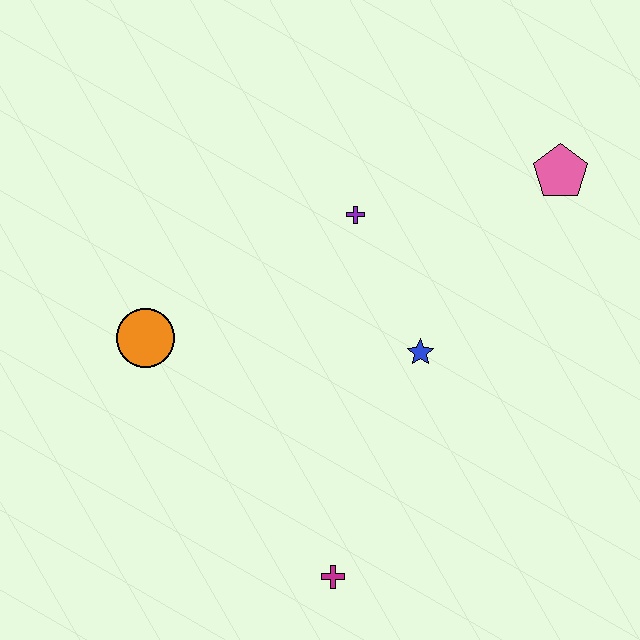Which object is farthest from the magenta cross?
The pink pentagon is farthest from the magenta cross.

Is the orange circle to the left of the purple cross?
Yes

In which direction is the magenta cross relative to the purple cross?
The magenta cross is below the purple cross.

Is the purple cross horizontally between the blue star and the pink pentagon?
No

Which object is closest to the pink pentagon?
The purple cross is closest to the pink pentagon.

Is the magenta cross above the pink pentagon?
No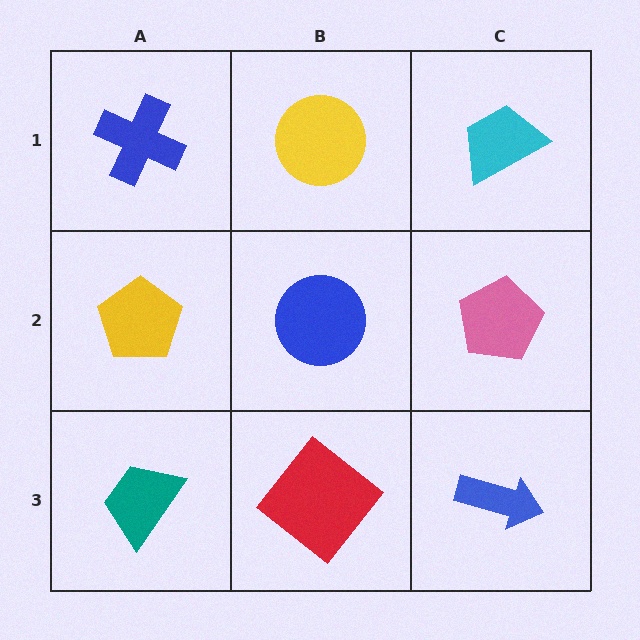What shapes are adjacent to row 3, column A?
A yellow pentagon (row 2, column A), a red diamond (row 3, column B).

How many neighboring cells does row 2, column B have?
4.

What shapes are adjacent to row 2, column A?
A blue cross (row 1, column A), a teal trapezoid (row 3, column A), a blue circle (row 2, column B).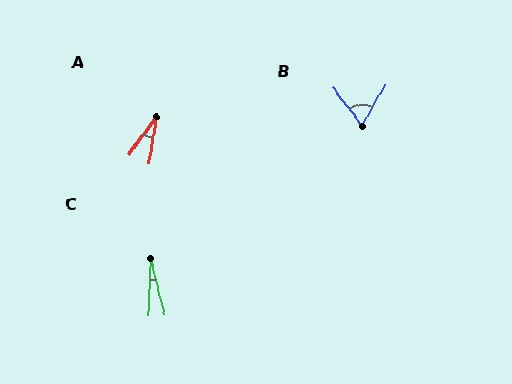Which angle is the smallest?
C, at approximately 16 degrees.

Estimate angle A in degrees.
Approximately 28 degrees.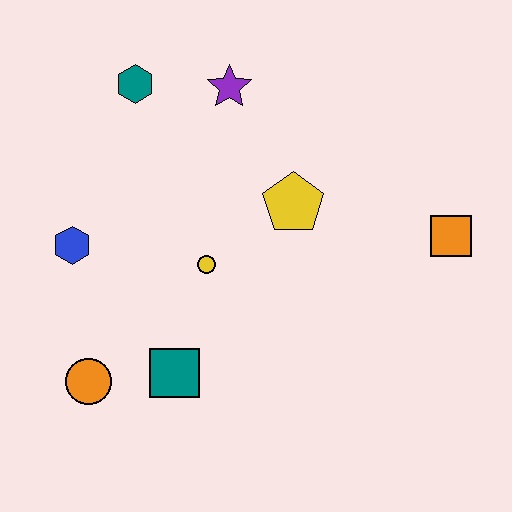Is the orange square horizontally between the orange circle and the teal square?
No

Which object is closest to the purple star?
The teal hexagon is closest to the purple star.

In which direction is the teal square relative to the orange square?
The teal square is to the left of the orange square.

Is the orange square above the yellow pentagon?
No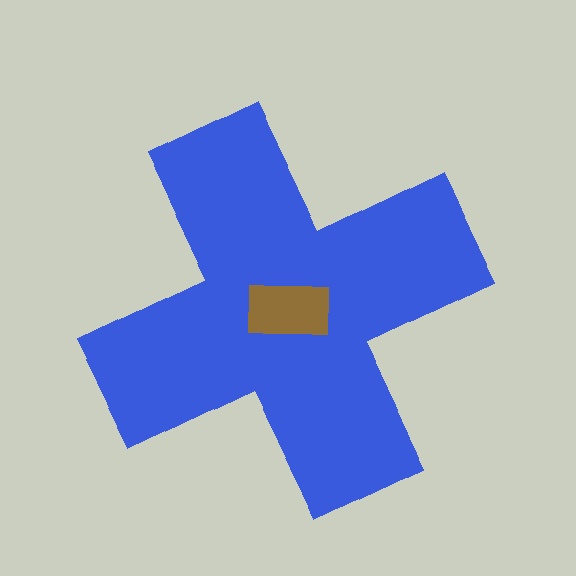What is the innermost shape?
The brown rectangle.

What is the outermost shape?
The blue cross.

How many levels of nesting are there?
2.